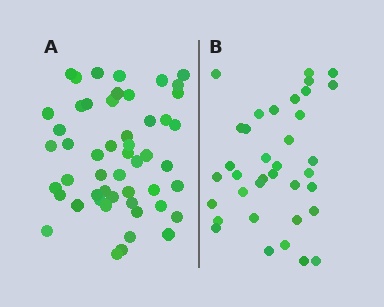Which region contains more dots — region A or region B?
Region A (the left region) has more dots.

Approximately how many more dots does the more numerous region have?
Region A has approximately 15 more dots than region B.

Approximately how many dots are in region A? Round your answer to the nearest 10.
About 50 dots. (The exact count is 51, which rounds to 50.)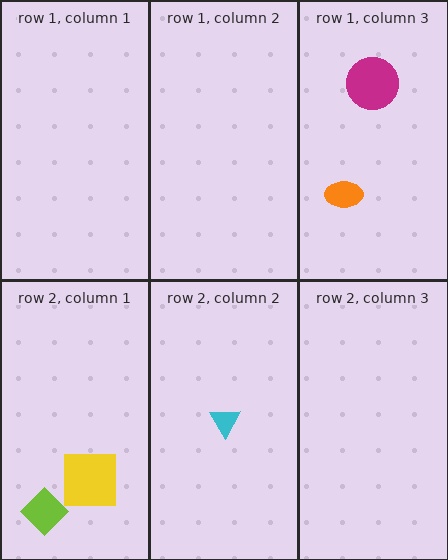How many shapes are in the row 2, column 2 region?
1.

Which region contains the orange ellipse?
The row 1, column 3 region.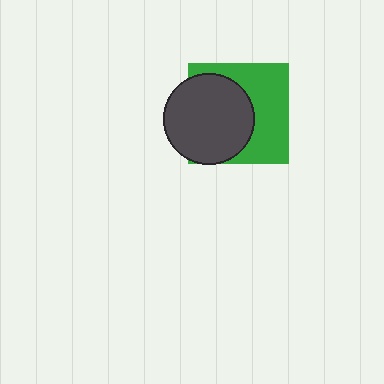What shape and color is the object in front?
The object in front is a dark gray circle.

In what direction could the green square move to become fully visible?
The green square could move right. That would shift it out from behind the dark gray circle entirely.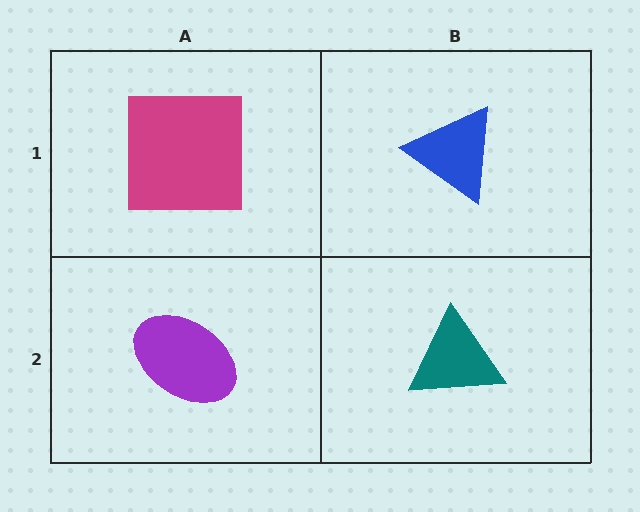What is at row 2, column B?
A teal triangle.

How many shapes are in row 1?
2 shapes.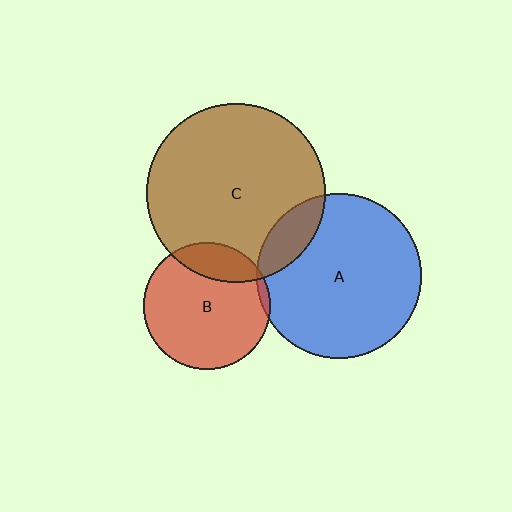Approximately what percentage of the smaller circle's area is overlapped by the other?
Approximately 5%.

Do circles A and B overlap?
Yes.